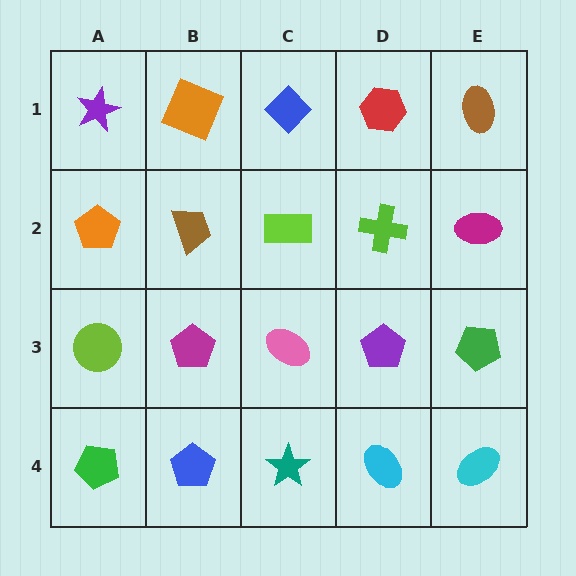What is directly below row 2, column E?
A green pentagon.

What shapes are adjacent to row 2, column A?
A purple star (row 1, column A), a lime circle (row 3, column A), a brown trapezoid (row 2, column B).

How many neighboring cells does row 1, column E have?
2.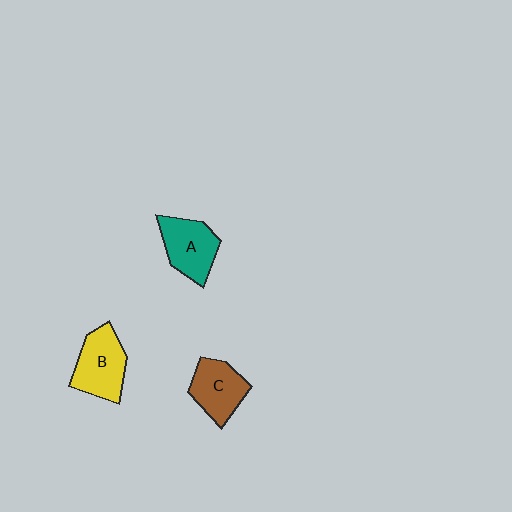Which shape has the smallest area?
Shape C (brown).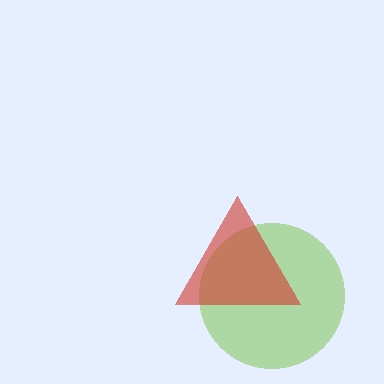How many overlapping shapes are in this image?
There are 2 overlapping shapes in the image.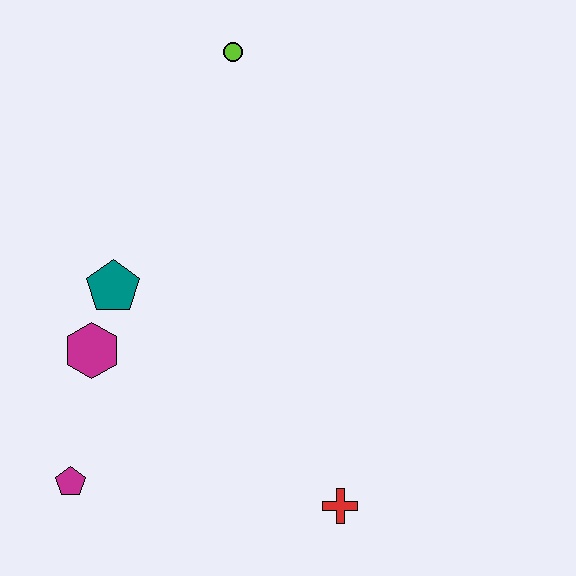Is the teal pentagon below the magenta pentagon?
No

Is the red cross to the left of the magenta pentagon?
No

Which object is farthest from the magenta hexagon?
The lime circle is farthest from the magenta hexagon.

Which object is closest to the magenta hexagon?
The teal pentagon is closest to the magenta hexagon.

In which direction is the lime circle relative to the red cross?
The lime circle is above the red cross.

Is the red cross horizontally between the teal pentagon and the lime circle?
No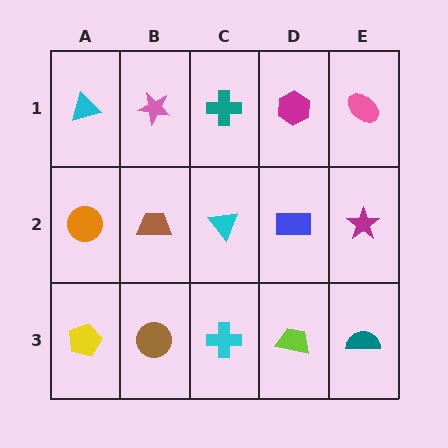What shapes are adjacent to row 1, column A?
An orange circle (row 2, column A), a pink star (row 1, column B).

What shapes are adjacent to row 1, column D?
A blue rectangle (row 2, column D), a teal cross (row 1, column C), a pink ellipse (row 1, column E).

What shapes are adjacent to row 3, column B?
A brown trapezoid (row 2, column B), a yellow pentagon (row 3, column A), a cyan cross (row 3, column C).